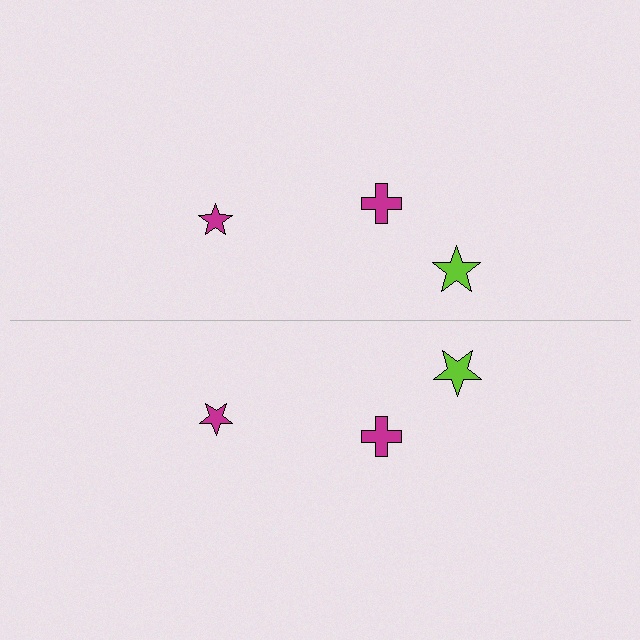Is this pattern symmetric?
Yes, this pattern has bilateral (reflection) symmetry.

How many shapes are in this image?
There are 6 shapes in this image.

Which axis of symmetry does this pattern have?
The pattern has a horizontal axis of symmetry running through the center of the image.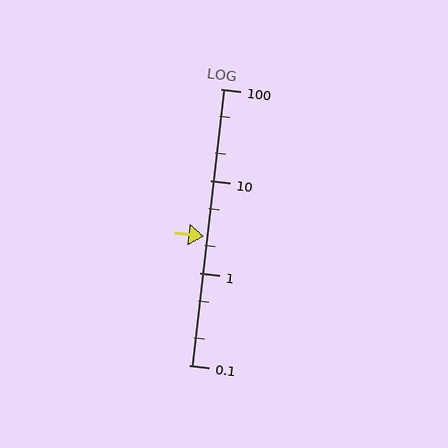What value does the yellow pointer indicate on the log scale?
The pointer indicates approximately 2.5.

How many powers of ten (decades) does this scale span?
The scale spans 3 decades, from 0.1 to 100.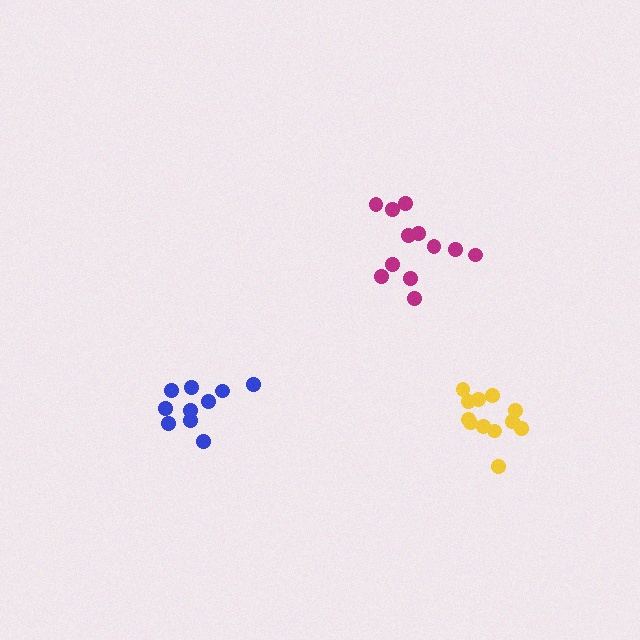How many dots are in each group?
Group 1: 12 dots, Group 2: 12 dots, Group 3: 10 dots (34 total).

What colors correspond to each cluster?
The clusters are colored: yellow, magenta, blue.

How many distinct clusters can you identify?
There are 3 distinct clusters.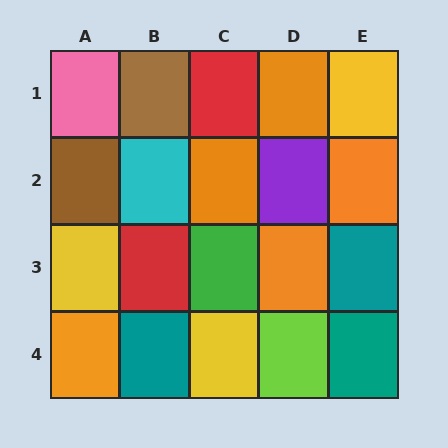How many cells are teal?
3 cells are teal.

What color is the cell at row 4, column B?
Teal.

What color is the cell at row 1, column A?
Pink.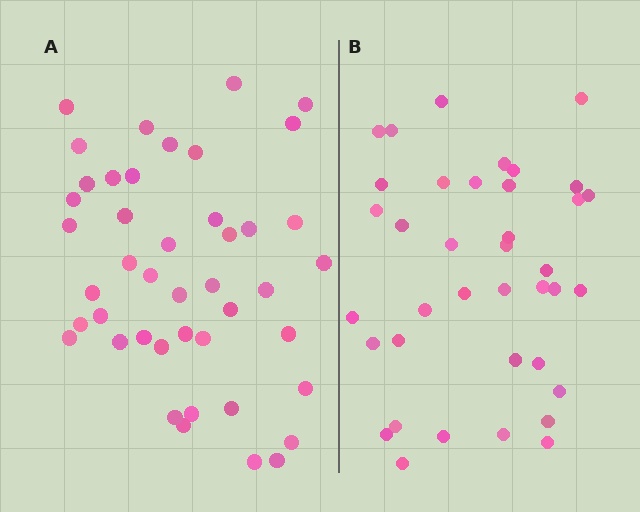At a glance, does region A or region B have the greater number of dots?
Region A (the left region) has more dots.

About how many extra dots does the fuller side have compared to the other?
Region A has about 6 more dots than region B.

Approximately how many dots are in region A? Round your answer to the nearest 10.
About 40 dots. (The exact count is 44, which rounds to 40.)